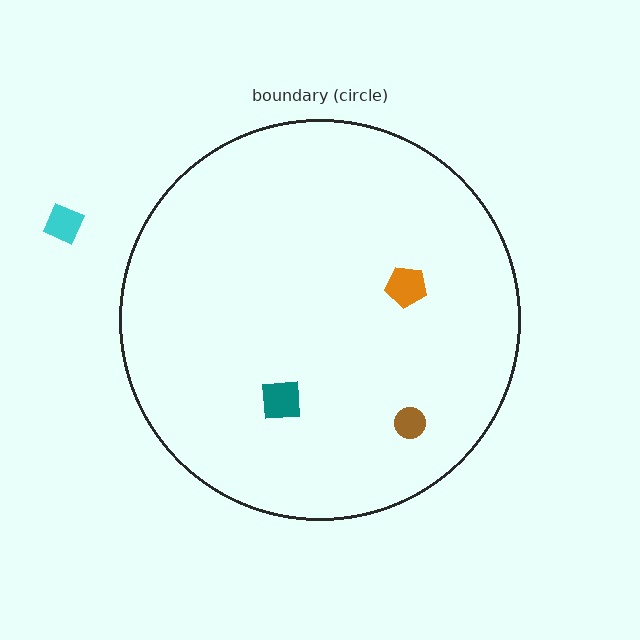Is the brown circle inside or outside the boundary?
Inside.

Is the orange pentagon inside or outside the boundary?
Inside.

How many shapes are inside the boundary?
3 inside, 1 outside.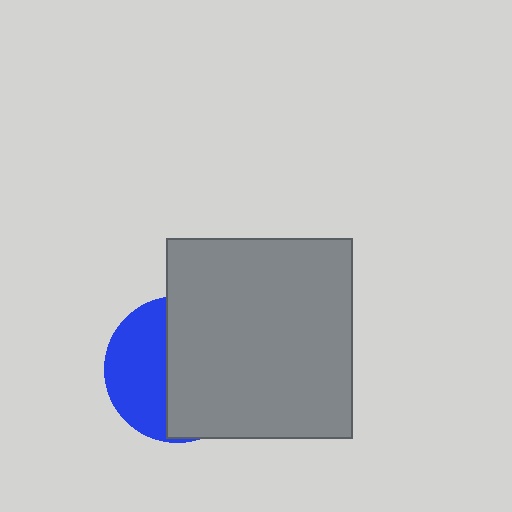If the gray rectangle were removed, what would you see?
You would see the complete blue circle.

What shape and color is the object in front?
The object in front is a gray rectangle.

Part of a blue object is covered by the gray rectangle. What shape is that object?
It is a circle.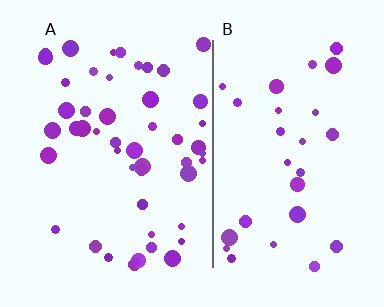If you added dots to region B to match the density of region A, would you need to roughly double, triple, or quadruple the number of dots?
Approximately double.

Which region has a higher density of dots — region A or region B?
A (the left).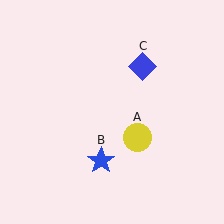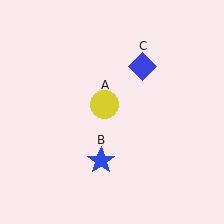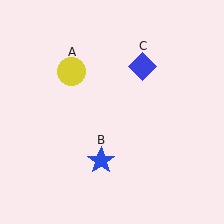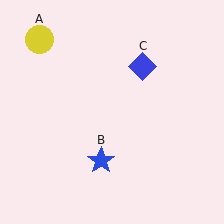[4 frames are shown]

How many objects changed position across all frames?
1 object changed position: yellow circle (object A).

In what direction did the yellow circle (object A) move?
The yellow circle (object A) moved up and to the left.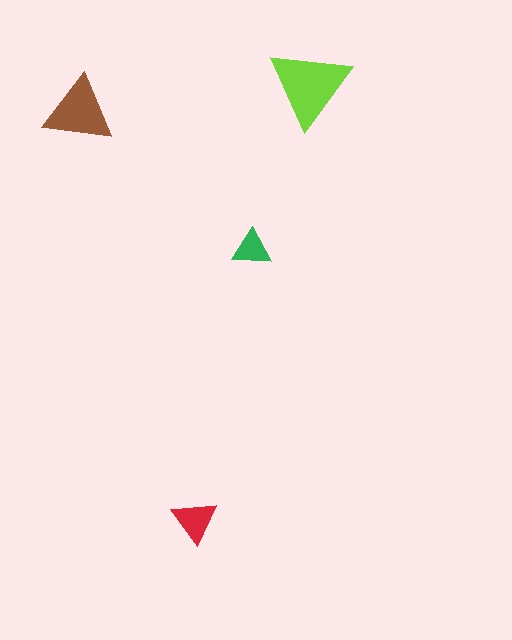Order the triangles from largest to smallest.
the lime one, the brown one, the red one, the green one.